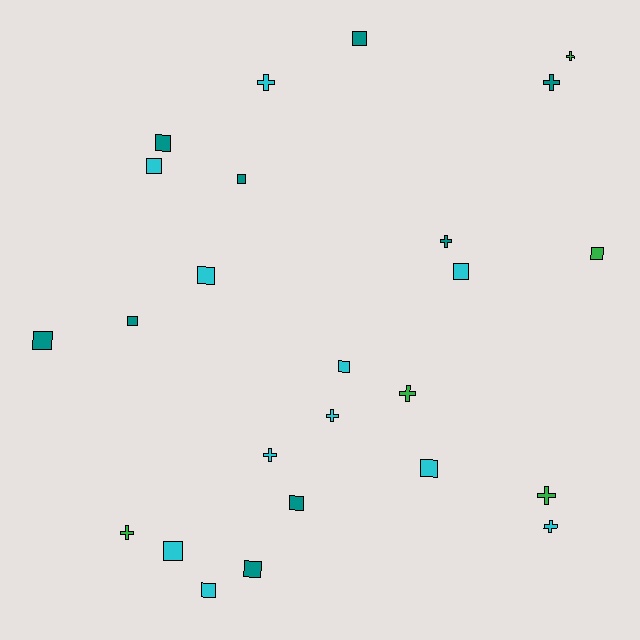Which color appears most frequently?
Cyan, with 11 objects.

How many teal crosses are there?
There are 2 teal crosses.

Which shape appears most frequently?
Square, with 15 objects.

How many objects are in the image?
There are 25 objects.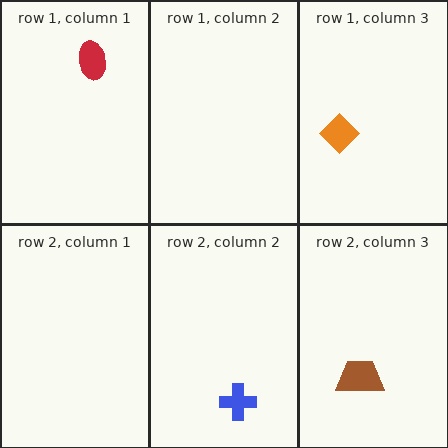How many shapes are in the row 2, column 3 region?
1.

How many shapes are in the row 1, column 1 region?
1.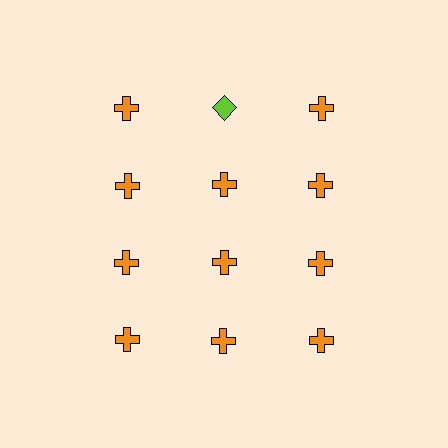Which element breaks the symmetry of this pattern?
The lime diamond in the top row, second from left column breaks the symmetry. All other shapes are orange crosses.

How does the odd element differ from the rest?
It differs in both color (lime instead of orange) and shape (diamond instead of cross).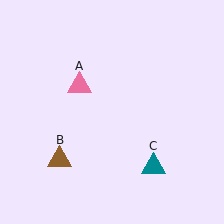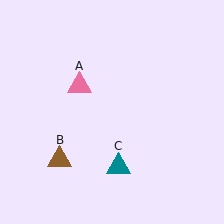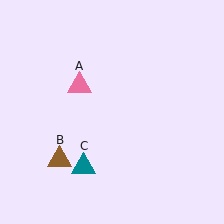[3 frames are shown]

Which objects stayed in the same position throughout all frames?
Pink triangle (object A) and brown triangle (object B) remained stationary.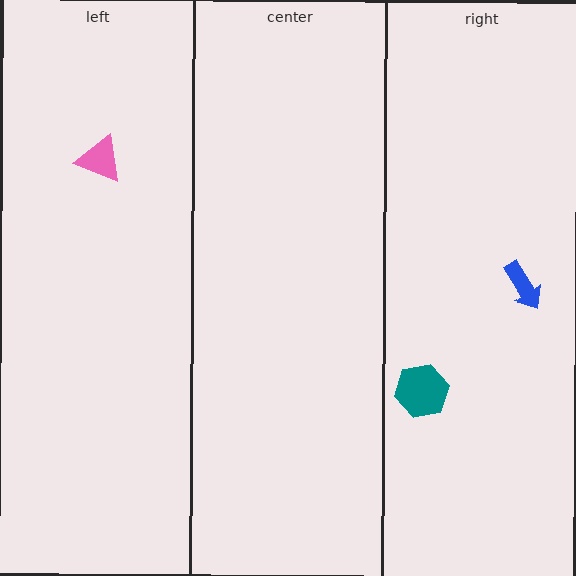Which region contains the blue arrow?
The right region.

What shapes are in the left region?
The pink triangle.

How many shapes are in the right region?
2.